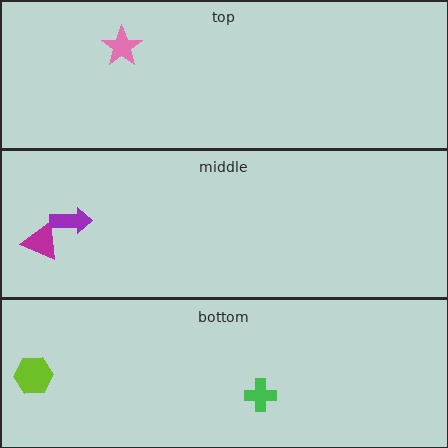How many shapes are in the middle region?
2.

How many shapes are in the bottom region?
2.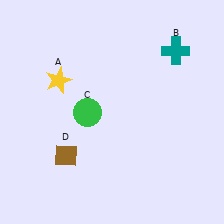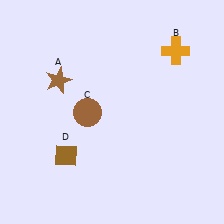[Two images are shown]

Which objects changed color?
A changed from yellow to brown. B changed from teal to orange. C changed from green to brown.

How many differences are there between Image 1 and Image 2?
There are 3 differences between the two images.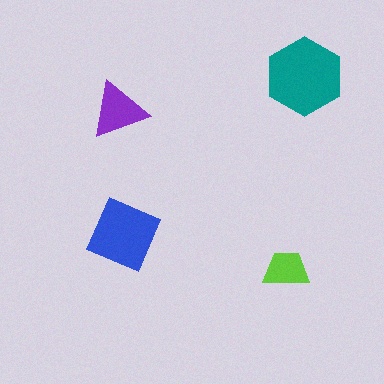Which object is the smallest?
The lime trapezoid.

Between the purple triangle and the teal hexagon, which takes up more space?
The teal hexagon.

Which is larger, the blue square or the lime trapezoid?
The blue square.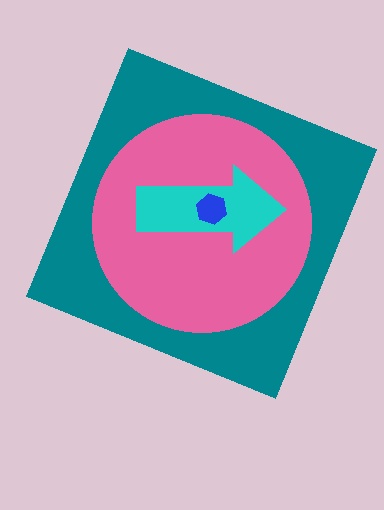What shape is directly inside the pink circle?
The cyan arrow.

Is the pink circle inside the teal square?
Yes.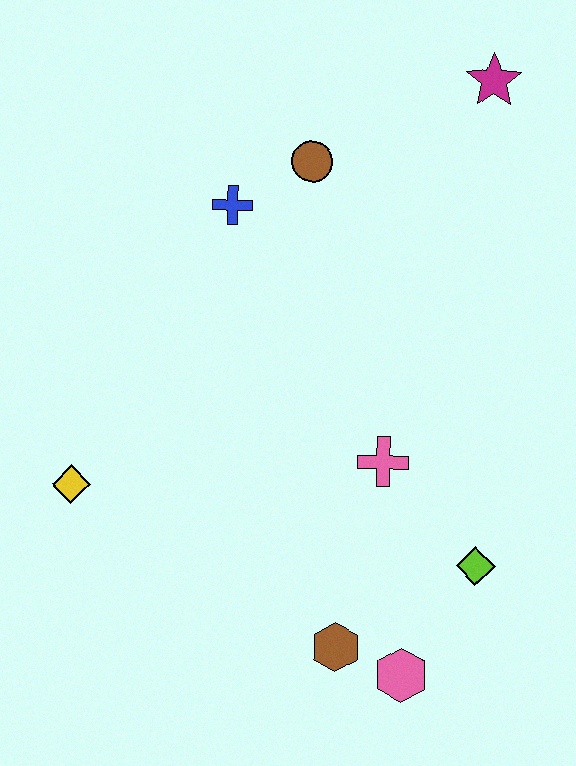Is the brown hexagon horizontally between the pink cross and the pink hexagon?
No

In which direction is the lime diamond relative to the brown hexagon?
The lime diamond is to the right of the brown hexagon.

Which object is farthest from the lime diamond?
The magenta star is farthest from the lime diamond.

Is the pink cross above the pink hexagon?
Yes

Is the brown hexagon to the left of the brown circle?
No